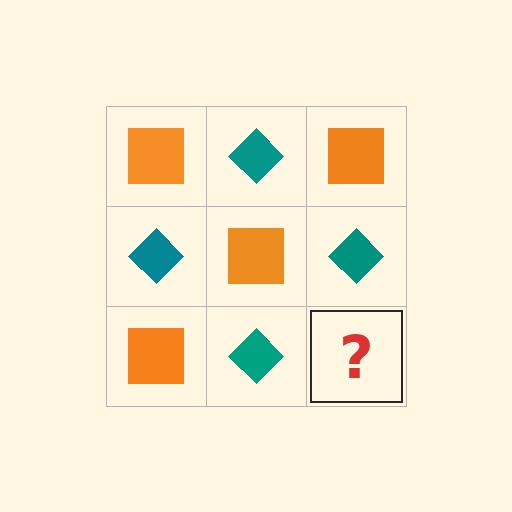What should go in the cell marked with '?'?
The missing cell should contain an orange square.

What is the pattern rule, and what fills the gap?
The rule is that it alternates orange square and teal diamond in a checkerboard pattern. The gap should be filled with an orange square.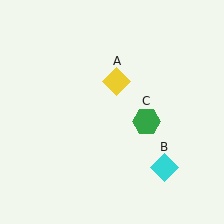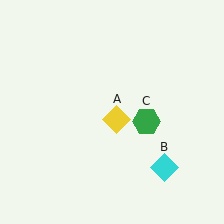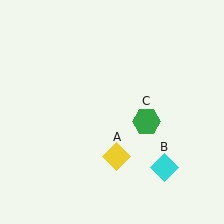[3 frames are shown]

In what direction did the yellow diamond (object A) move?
The yellow diamond (object A) moved down.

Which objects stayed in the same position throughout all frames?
Cyan diamond (object B) and green hexagon (object C) remained stationary.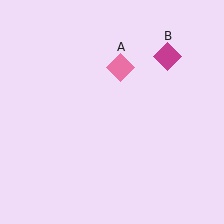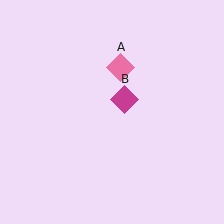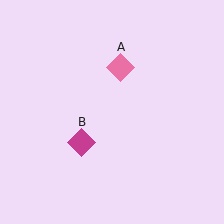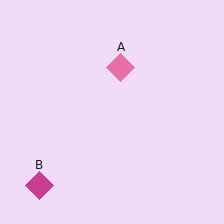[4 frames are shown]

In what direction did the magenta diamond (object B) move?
The magenta diamond (object B) moved down and to the left.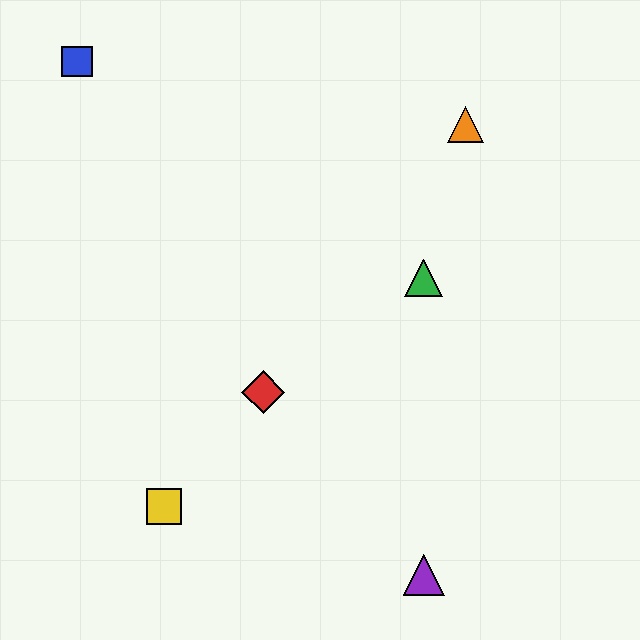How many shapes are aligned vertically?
2 shapes (the green triangle, the purple triangle) are aligned vertically.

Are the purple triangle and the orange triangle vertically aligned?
No, the purple triangle is at x≈424 and the orange triangle is at x≈466.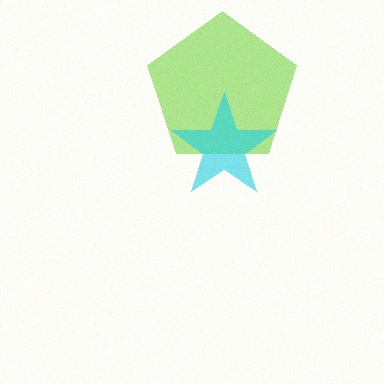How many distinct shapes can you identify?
There are 2 distinct shapes: a lime pentagon, a cyan star.